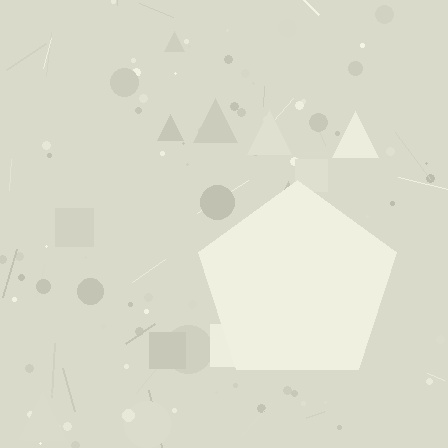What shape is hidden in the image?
A pentagon is hidden in the image.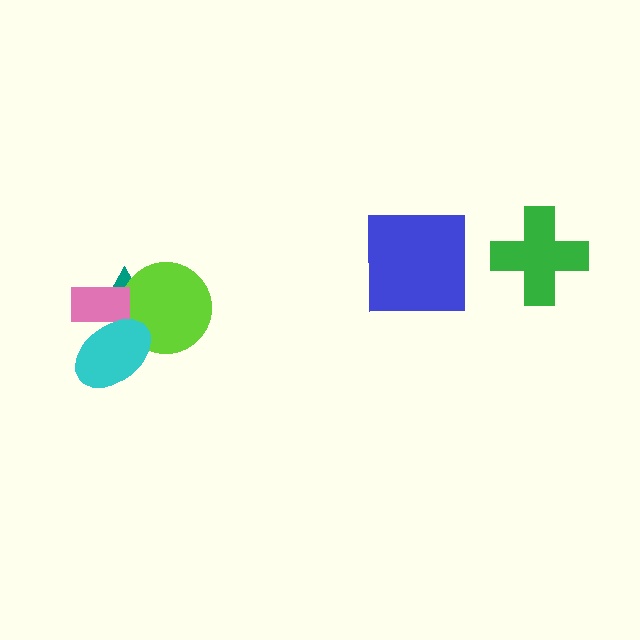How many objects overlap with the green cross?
0 objects overlap with the green cross.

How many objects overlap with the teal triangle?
3 objects overlap with the teal triangle.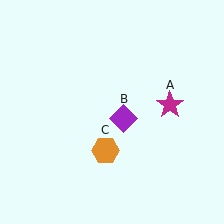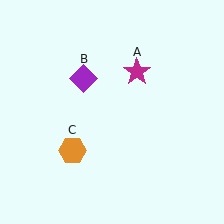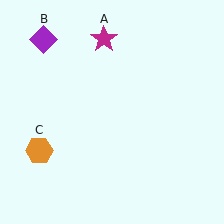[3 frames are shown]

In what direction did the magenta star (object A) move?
The magenta star (object A) moved up and to the left.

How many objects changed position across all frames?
3 objects changed position: magenta star (object A), purple diamond (object B), orange hexagon (object C).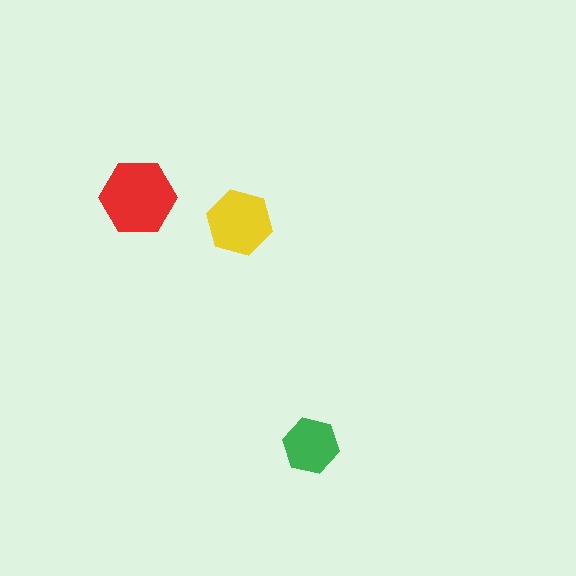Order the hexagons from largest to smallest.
the red one, the yellow one, the green one.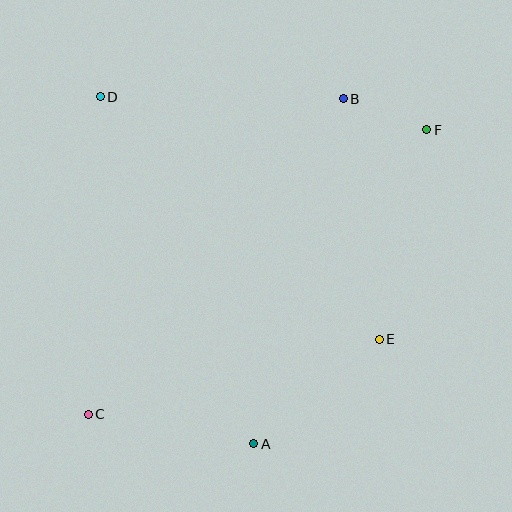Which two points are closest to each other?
Points B and F are closest to each other.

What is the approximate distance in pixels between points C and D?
The distance between C and D is approximately 318 pixels.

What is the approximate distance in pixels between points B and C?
The distance between B and C is approximately 405 pixels.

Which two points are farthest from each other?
Points C and F are farthest from each other.